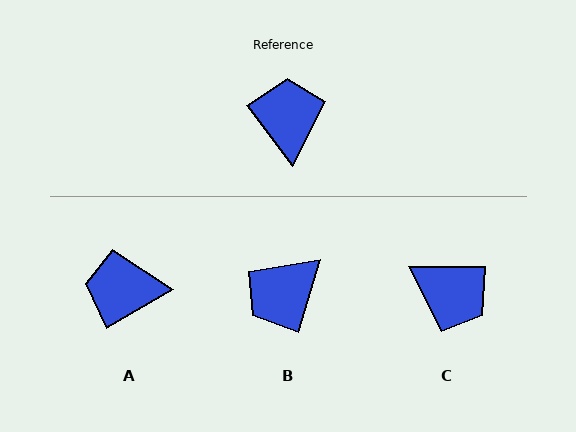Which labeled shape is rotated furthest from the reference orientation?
C, about 127 degrees away.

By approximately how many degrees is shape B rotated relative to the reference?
Approximately 126 degrees counter-clockwise.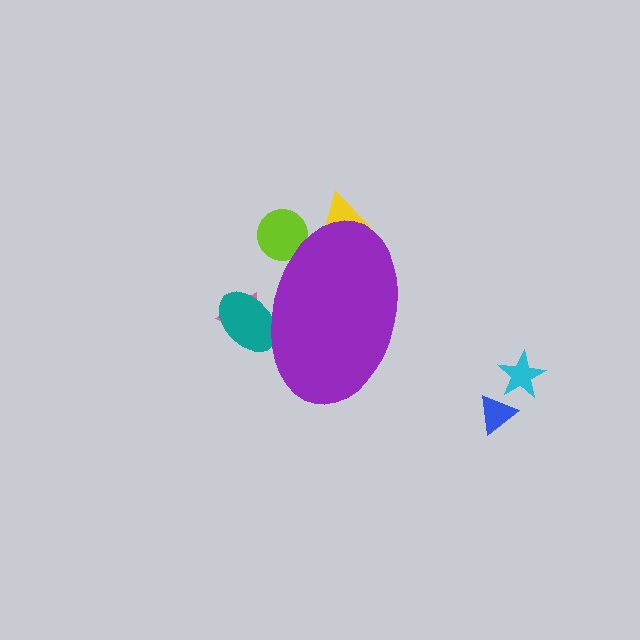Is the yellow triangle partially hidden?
Yes, the yellow triangle is partially hidden behind the purple ellipse.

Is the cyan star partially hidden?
No, the cyan star is fully visible.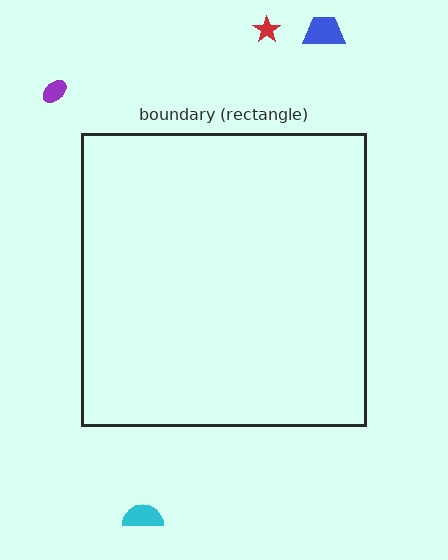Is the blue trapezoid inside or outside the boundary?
Outside.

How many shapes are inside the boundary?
0 inside, 4 outside.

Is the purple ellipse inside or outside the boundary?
Outside.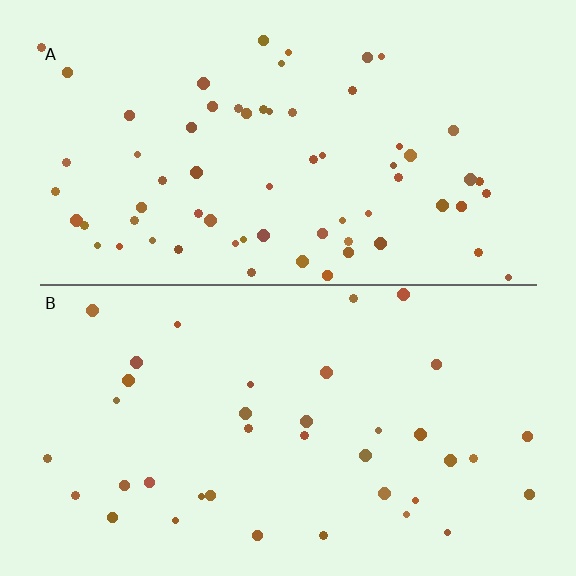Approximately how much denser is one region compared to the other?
Approximately 1.7× — region A over region B.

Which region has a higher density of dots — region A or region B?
A (the top).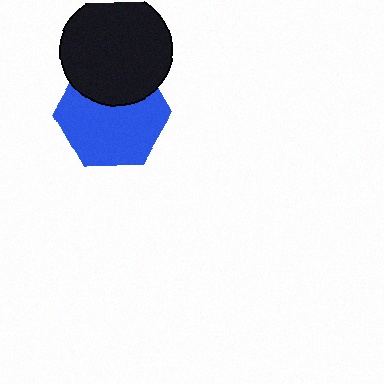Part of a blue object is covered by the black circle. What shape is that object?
It is a hexagon.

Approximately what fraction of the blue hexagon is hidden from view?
Roughly 33% of the blue hexagon is hidden behind the black circle.